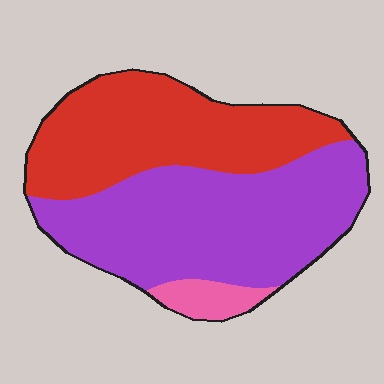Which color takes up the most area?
Purple, at roughly 55%.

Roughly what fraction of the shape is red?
Red takes up about two fifths (2/5) of the shape.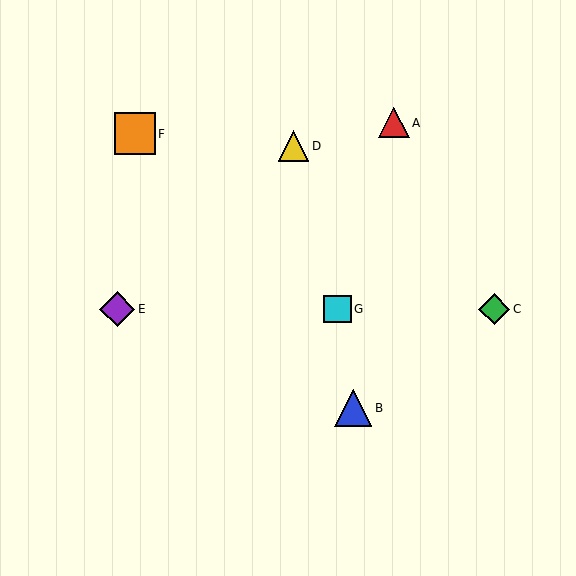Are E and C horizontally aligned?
Yes, both are at y≈309.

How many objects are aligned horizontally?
3 objects (C, E, G) are aligned horizontally.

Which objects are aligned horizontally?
Objects C, E, G are aligned horizontally.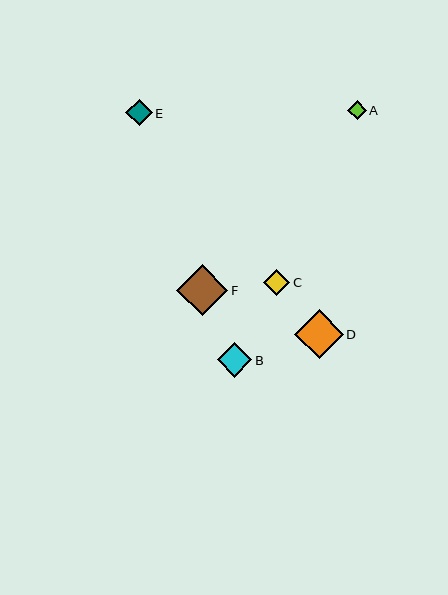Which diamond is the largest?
Diamond F is the largest with a size of approximately 51 pixels.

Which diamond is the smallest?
Diamond A is the smallest with a size of approximately 18 pixels.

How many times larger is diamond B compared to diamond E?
Diamond B is approximately 1.3 times the size of diamond E.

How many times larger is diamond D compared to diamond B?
Diamond D is approximately 1.4 times the size of diamond B.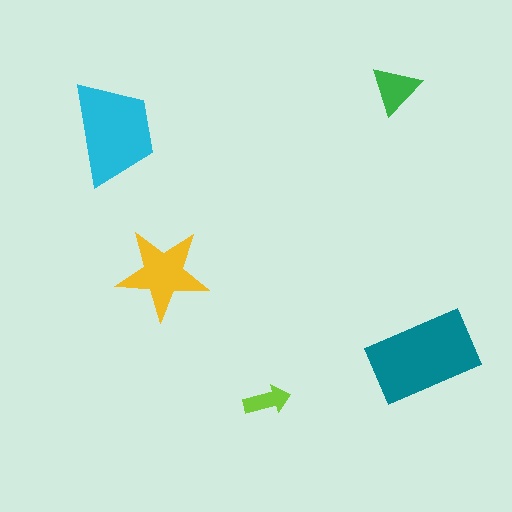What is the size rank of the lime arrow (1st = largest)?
5th.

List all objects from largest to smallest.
The teal rectangle, the cyan trapezoid, the yellow star, the green triangle, the lime arrow.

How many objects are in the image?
There are 5 objects in the image.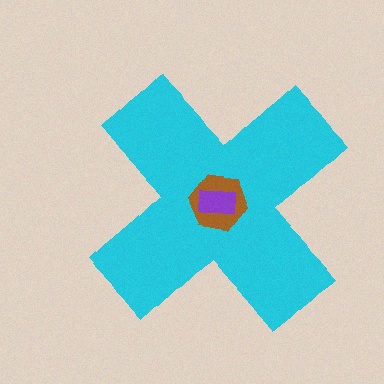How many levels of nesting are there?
3.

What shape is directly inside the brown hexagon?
The purple rectangle.